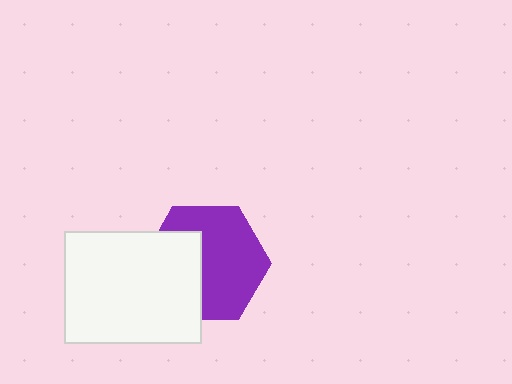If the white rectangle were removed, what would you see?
You would see the complete purple hexagon.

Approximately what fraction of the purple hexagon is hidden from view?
Roughly 37% of the purple hexagon is hidden behind the white rectangle.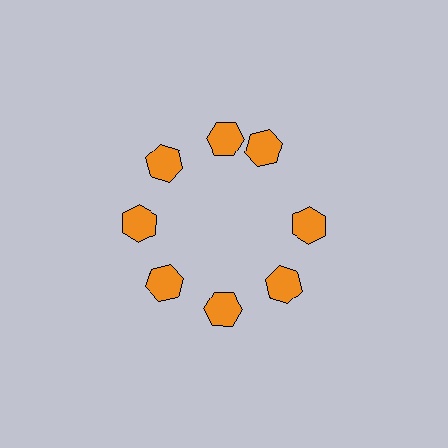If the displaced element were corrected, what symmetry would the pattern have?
It would have 8-fold rotational symmetry — the pattern would map onto itself every 45 degrees.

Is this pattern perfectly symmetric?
No. The 8 orange hexagons are arranged in a ring, but one element near the 2 o'clock position is rotated out of alignment along the ring, breaking the 8-fold rotational symmetry.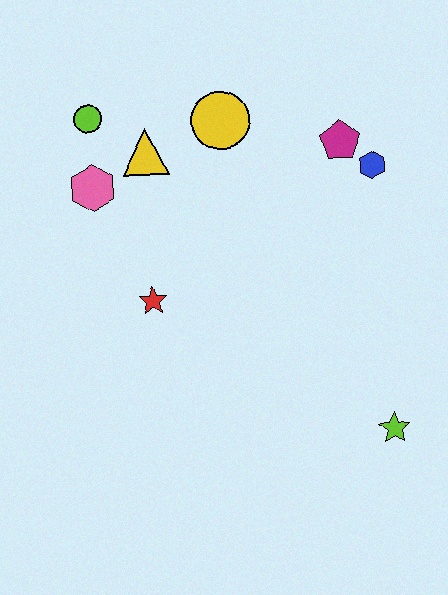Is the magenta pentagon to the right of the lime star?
No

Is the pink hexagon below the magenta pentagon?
Yes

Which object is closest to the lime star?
The blue hexagon is closest to the lime star.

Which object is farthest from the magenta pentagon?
The lime star is farthest from the magenta pentagon.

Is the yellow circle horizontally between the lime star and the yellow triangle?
Yes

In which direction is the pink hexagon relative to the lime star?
The pink hexagon is to the left of the lime star.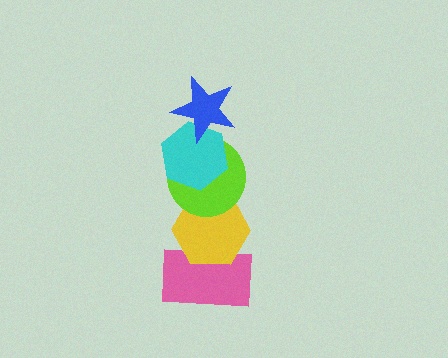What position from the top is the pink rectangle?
The pink rectangle is 5th from the top.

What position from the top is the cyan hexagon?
The cyan hexagon is 2nd from the top.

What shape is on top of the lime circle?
The cyan hexagon is on top of the lime circle.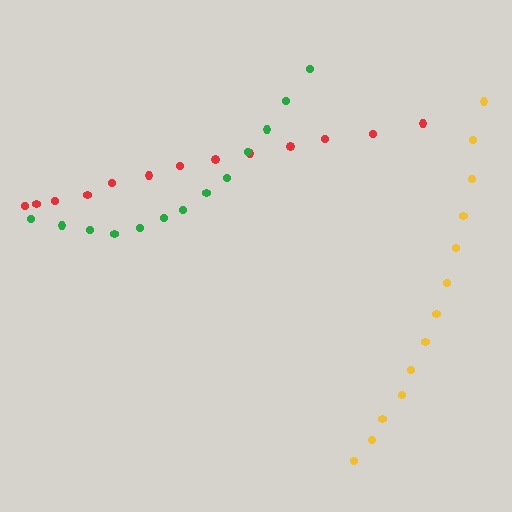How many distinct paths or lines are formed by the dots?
There are 3 distinct paths.